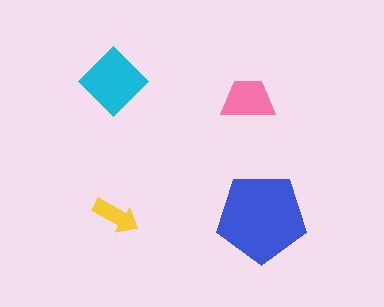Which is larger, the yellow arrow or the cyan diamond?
The cyan diamond.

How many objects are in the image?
There are 4 objects in the image.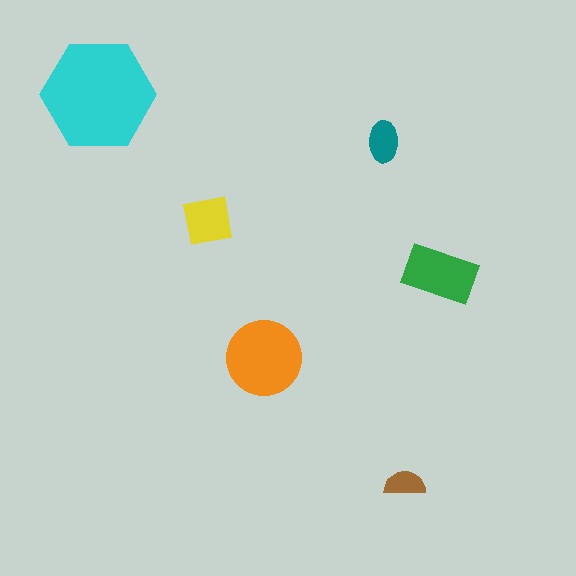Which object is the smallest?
The brown semicircle.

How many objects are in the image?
There are 6 objects in the image.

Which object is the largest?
The cyan hexagon.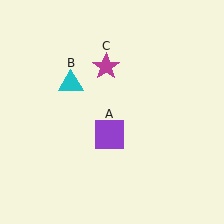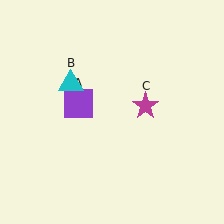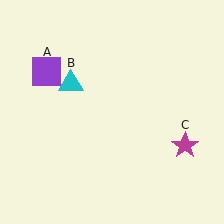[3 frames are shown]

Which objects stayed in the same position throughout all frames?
Cyan triangle (object B) remained stationary.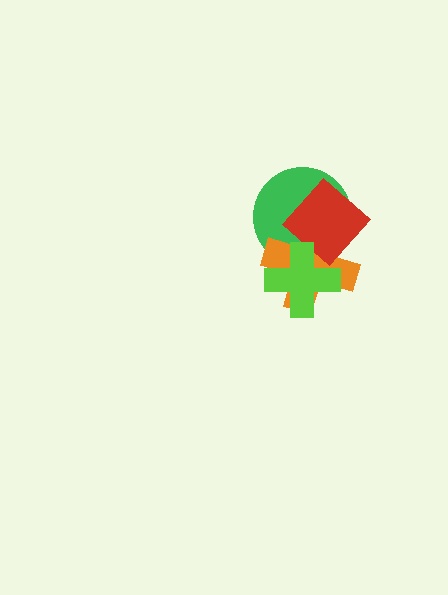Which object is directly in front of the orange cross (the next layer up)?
The red diamond is directly in front of the orange cross.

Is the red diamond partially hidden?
Yes, it is partially covered by another shape.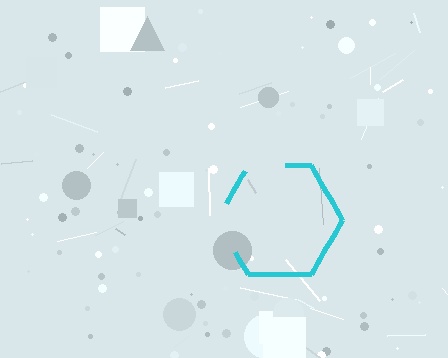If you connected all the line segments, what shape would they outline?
They would outline a hexagon.